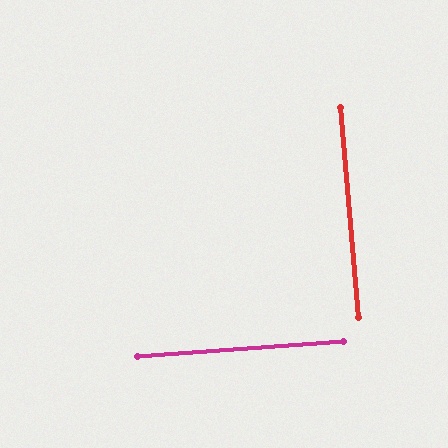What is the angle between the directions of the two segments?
Approximately 89 degrees.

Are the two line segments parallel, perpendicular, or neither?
Perpendicular — they meet at approximately 89°.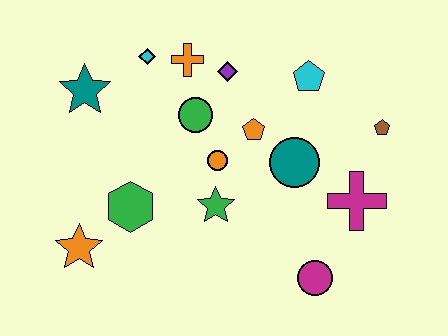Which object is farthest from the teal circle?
The orange star is farthest from the teal circle.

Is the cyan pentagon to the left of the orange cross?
No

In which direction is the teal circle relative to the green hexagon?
The teal circle is to the right of the green hexagon.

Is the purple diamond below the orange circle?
No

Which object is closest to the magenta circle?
The magenta cross is closest to the magenta circle.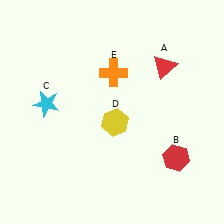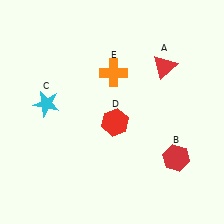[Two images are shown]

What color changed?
The hexagon (D) changed from yellow in Image 1 to red in Image 2.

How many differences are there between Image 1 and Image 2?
There is 1 difference between the two images.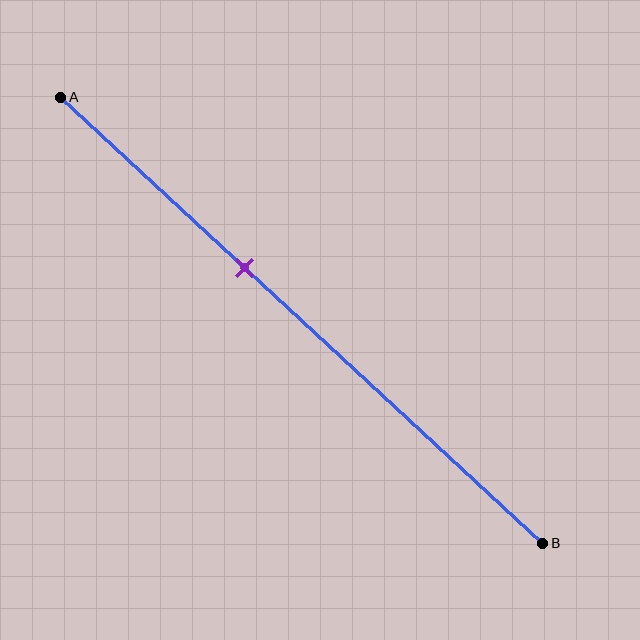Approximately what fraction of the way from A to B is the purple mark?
The purple mark is approximately 40% of the way from A to B.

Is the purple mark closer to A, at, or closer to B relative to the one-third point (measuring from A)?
The purple mark is closer to point B than the one-third point of segment AB.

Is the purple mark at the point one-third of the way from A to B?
No, the mark is at about 40% from A, not at the 33% one-third point.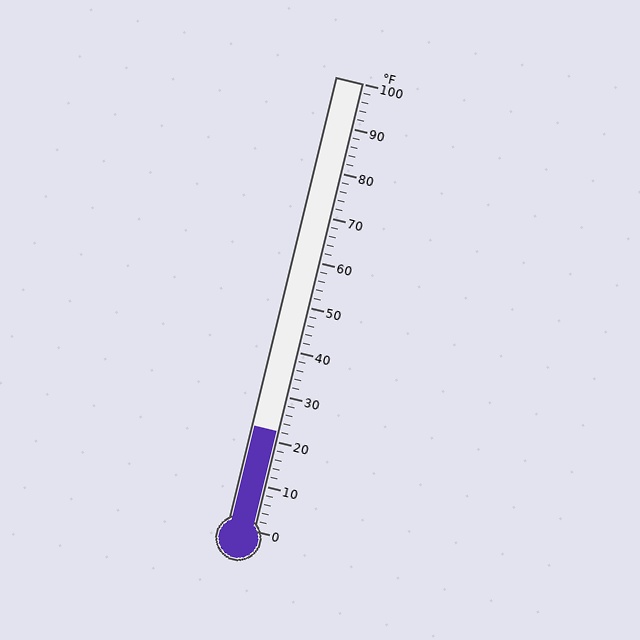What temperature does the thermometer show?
The thermometer shows approximately 22°F.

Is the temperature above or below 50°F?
The temperature is below 50°F.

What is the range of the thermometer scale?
The thermometer scale ranges from 0°F to 100°F.